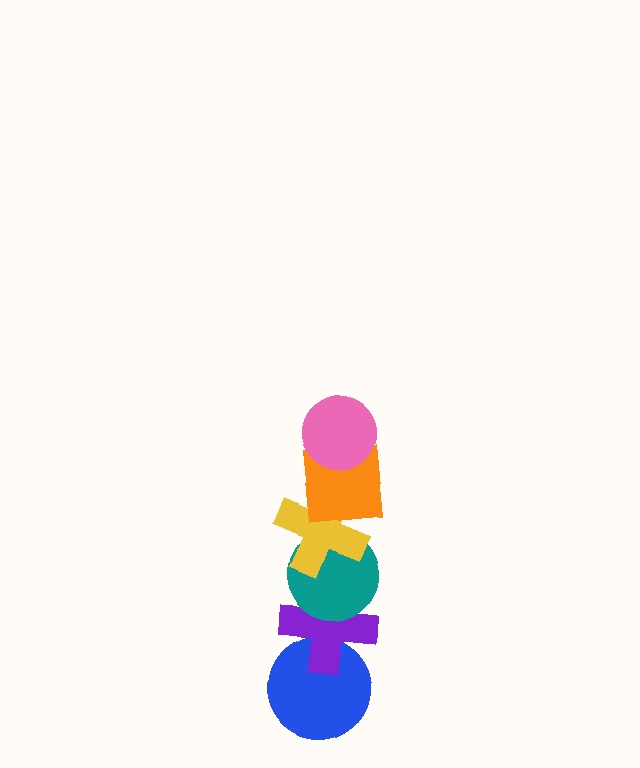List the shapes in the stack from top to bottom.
From top to bottom: the pink circle, the orange square, the yellow cross, the teal circle, the purple cross, the blue circle.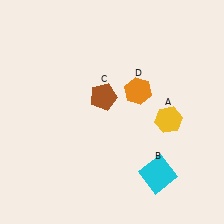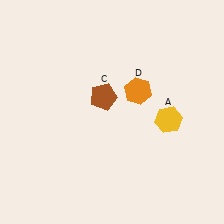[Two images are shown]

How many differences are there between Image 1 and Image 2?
There is 1 difference between the two images.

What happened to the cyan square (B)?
The cyan square (B) was removed in Image 2. It was in the bottom-right area of Image 1.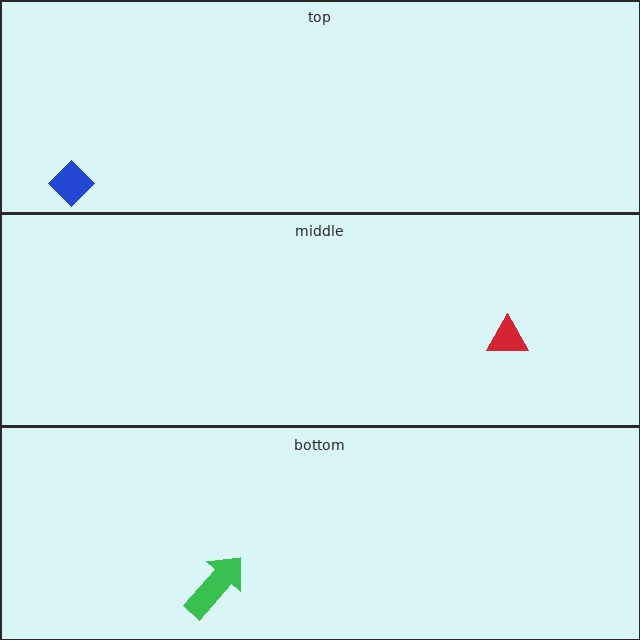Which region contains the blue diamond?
The top region.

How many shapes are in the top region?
1.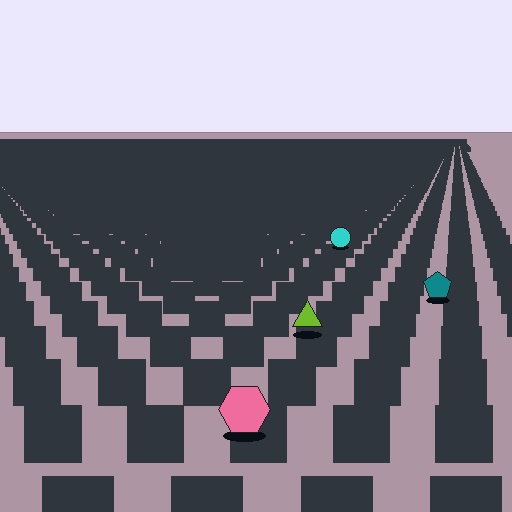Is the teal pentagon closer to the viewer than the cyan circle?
Yes. The teal pentagon is closer — you can tell from the texture gradient: the ground texture is coarser near it.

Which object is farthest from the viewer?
The cyan circle is farthest from the viewer. It appears smaller and the ground texture around it is denser.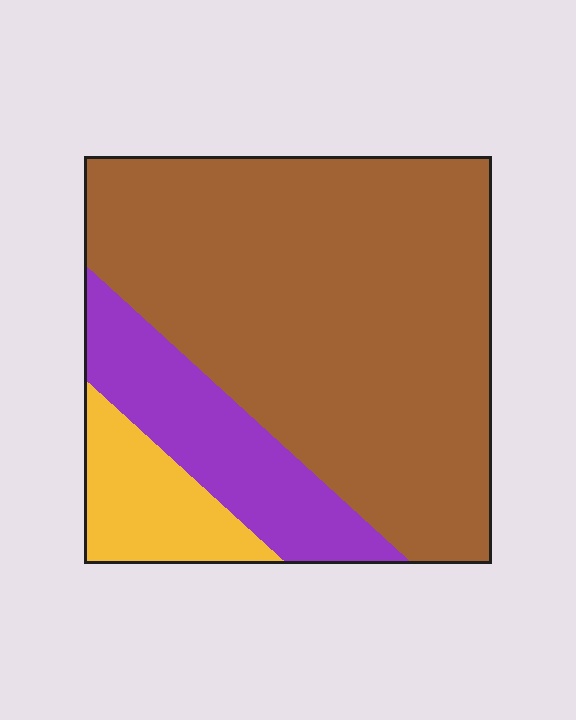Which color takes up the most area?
Brown, at roughly 70%.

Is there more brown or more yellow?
Brown.